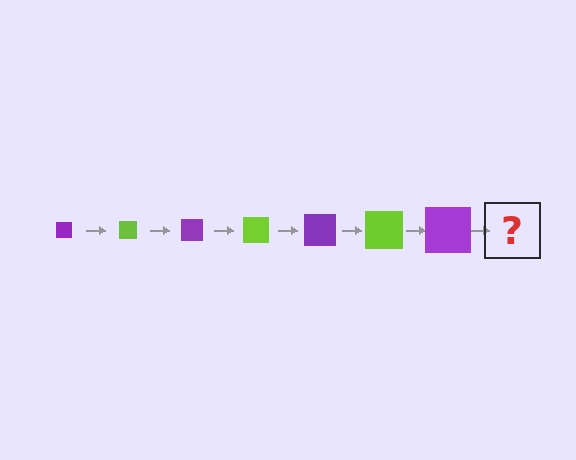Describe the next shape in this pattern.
It should be a lime square, larger than the previous one.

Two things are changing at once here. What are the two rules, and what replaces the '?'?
The two rules are that the square grows larger each step and the color cycles through purple and lime. The '?' should be a lime square, larger than the previous one.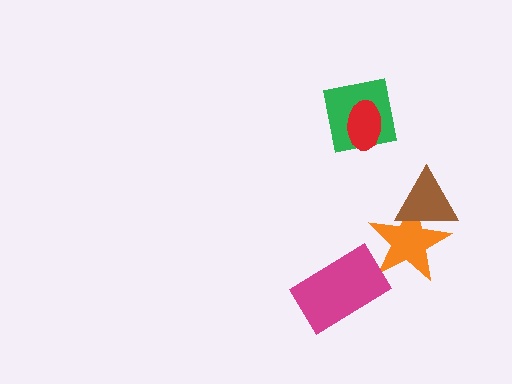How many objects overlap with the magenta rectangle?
0 objects overlap with the magenta rectangle.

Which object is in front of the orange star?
The brown triangle is in front of the orange star.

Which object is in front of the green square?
The red ellipse is in front of the green square.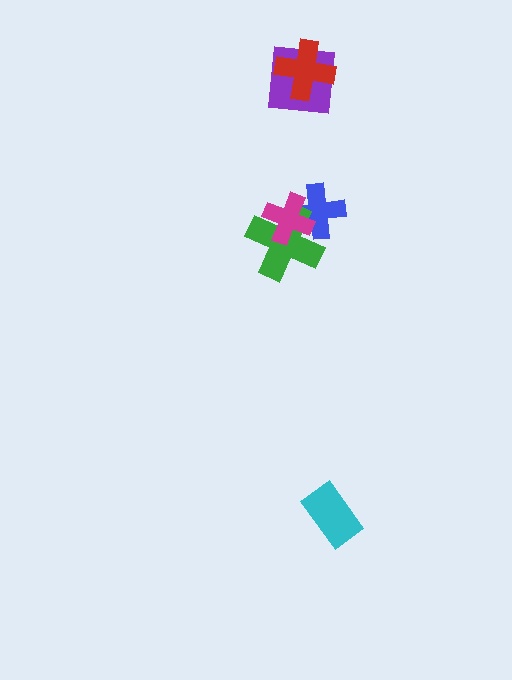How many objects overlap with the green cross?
2 objects overlap with the green cross.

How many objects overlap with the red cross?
1 object overlaps with the red cross.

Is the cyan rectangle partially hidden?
No, no other shape covers it.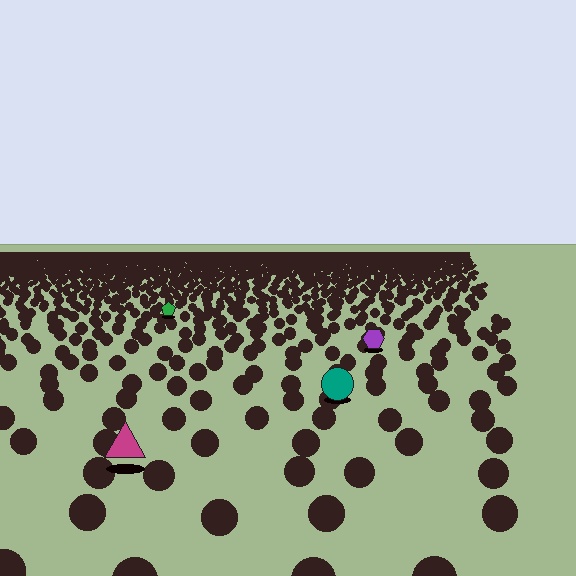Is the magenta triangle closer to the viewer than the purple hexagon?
Yes. The magenta triangle is closer — you can tell from the texture gradient: the ground texture is coarser near it.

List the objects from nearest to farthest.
From nearest to farthest: the magenta triangle, the teal circle, the purple hexagon, the green pentagon.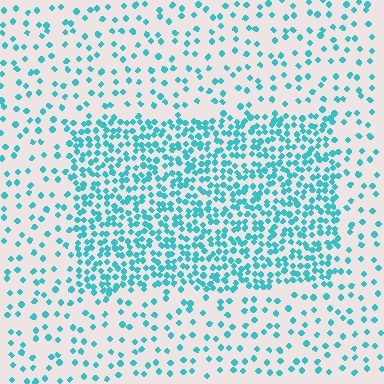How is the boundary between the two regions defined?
The boundary is defined by a change in element density (approximately 2.8x ratio). All elements are the same color, size, and shape.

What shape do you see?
I see a rectangle.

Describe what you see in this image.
The image contains small cyan elements arranged at two different densities. A rectangle-shaped region is visible where the elements are more densely packed than the surrounding area.